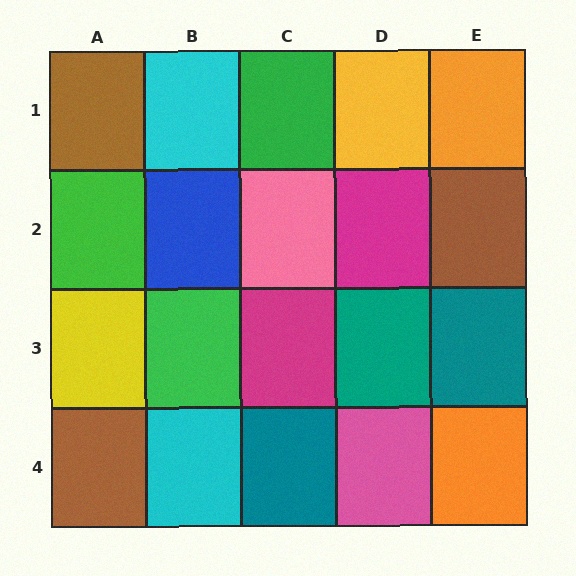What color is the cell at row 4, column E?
Orange.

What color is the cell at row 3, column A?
Yellow.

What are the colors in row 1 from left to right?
Brown, cyan, green, yellow, orange.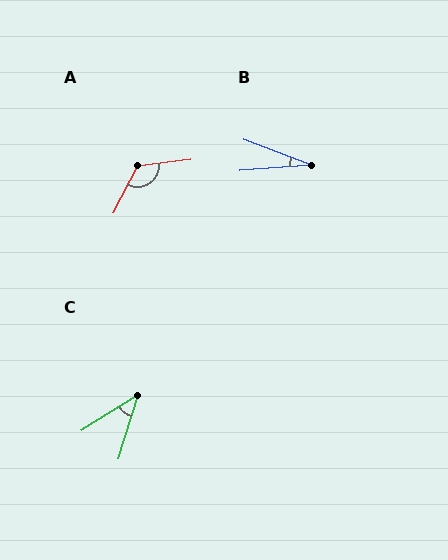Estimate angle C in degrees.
Approximately 41 degrees.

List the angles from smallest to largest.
B (26°), C (41°), A (124°).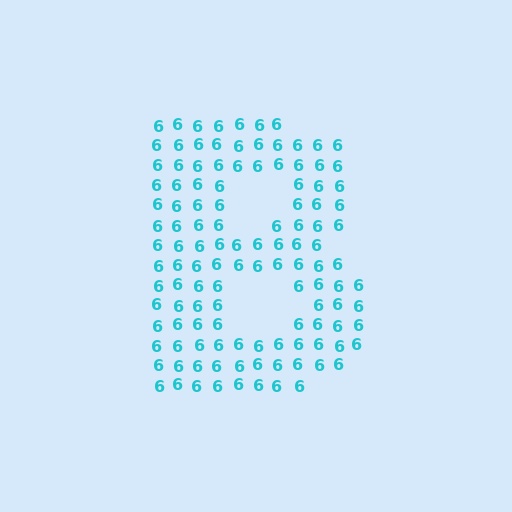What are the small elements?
The small elements are digit 6's.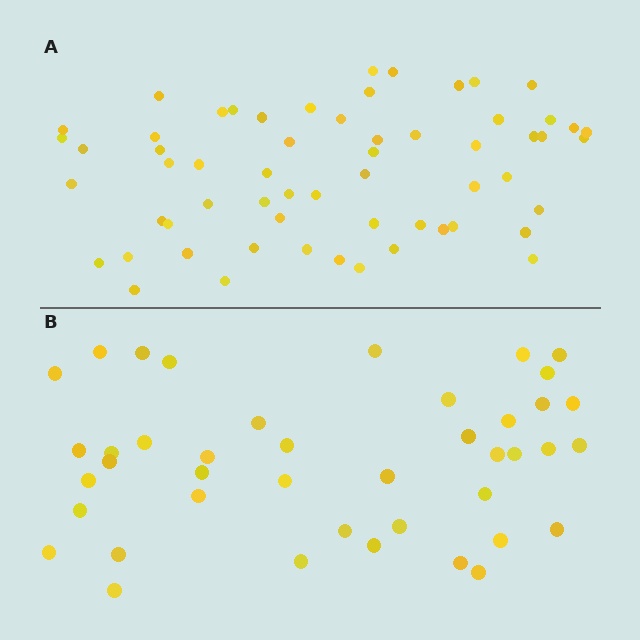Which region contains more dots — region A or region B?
Region A (the top region) has more dots.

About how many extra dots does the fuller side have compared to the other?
Region A has approximately 20 more dots than region B.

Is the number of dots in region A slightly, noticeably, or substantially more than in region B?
Region A has noticeably more, but not dramatically so. The ratio is roughly 1.4 to 1.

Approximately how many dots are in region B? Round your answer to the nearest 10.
About 40 dots. (The exact count is 42, which rounds to 40.)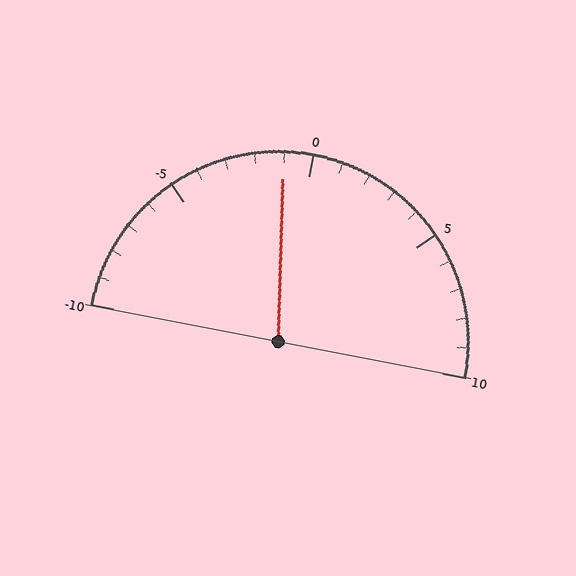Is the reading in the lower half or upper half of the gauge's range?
The reading is in the lower half of the range (-10 to 10).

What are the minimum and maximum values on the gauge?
The gauge ranges from -10 to 10.